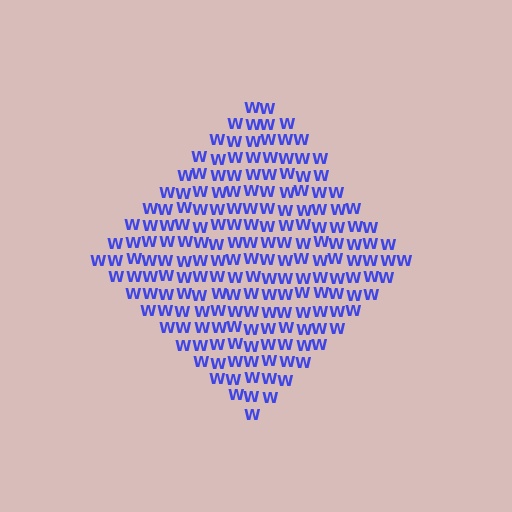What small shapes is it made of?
It is made of small letter W's.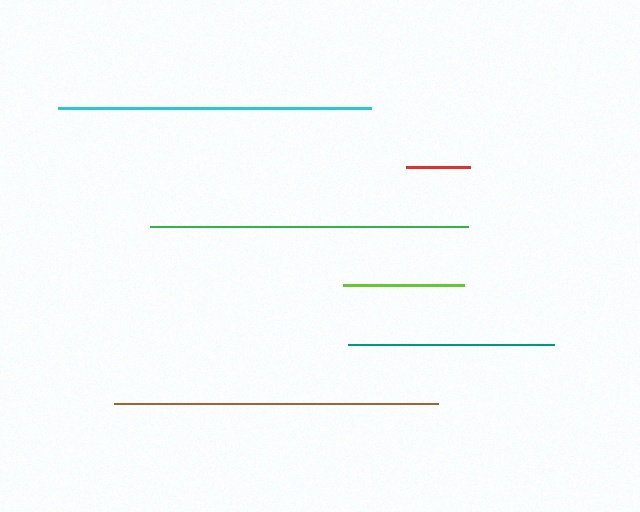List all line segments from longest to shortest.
From longest to shortest: brown, green, cyan, teal, lime, red.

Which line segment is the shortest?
The red line is the shortest at approximately 64 pixels.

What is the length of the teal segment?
The teal segment is approximately 206 pixels long.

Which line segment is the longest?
The brown line is the longest at approximately 324 pixels.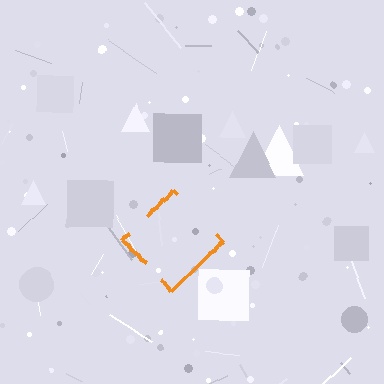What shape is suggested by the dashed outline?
The dashed outline suggests a diamond.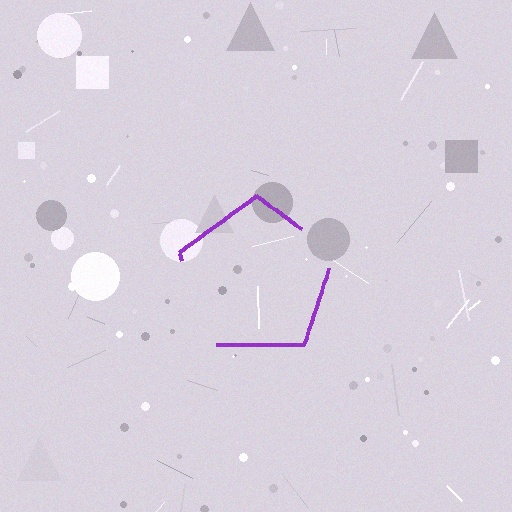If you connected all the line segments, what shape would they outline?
They would outline a pentagon.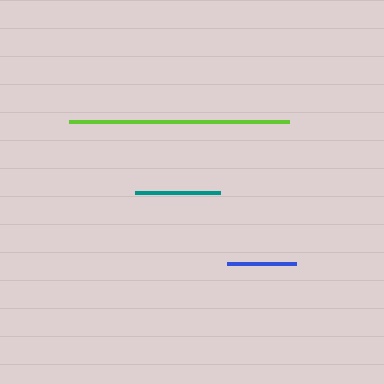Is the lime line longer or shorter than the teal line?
The lime line is longer than the teal line.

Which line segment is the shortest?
The blue line is the shortest at approximately 69 pixels.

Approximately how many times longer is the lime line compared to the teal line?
The lime line is approximately 2.6 times the length of the teal line.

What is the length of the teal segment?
The teal segment is approximately 85 pixels long.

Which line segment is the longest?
The lime line is the longest at approximately 220 pixels.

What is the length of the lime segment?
The lime segment is approximately 220 pixels long.